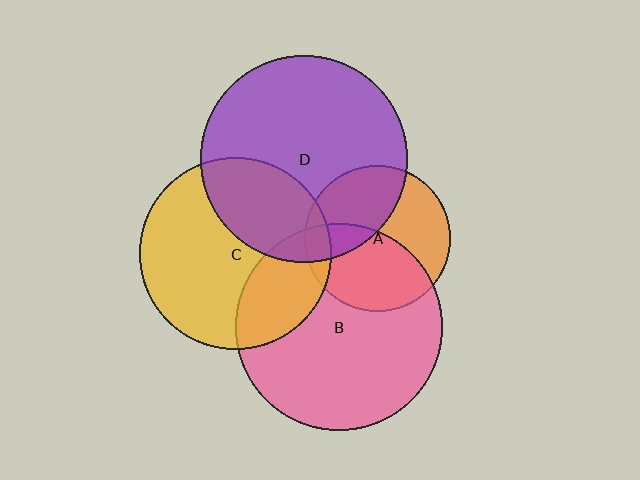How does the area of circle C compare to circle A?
Approximately 1.7 times.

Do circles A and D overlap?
Yes.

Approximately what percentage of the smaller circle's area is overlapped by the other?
Approximately 40%.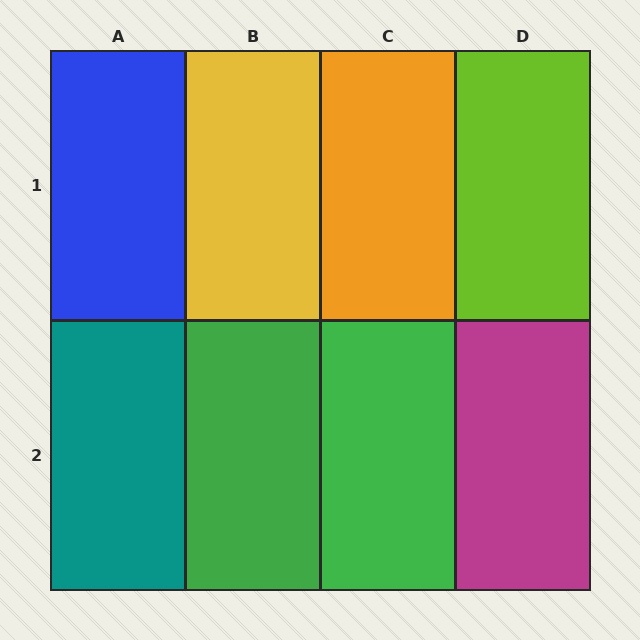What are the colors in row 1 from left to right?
Blue, yellow, orange, lime.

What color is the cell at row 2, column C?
Green.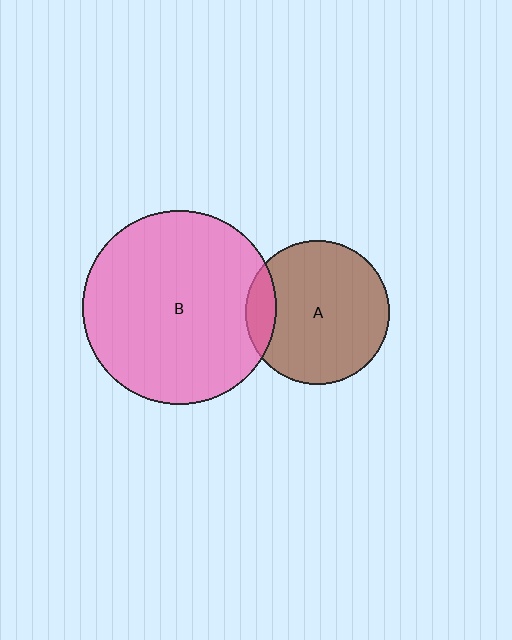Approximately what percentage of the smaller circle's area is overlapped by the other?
Approximately 10%.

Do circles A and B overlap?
Yes.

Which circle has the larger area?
Circle B (pink).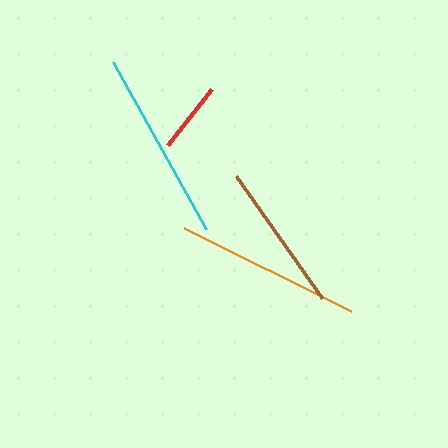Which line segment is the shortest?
The red line is the shortest at approximately 71 pixels.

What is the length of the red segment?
The red segment is approximately 71 pixels long.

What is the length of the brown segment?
The brown segment is approximately 149 pixels long.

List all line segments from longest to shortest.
From longest to shortest: cyan, orange, brown, red.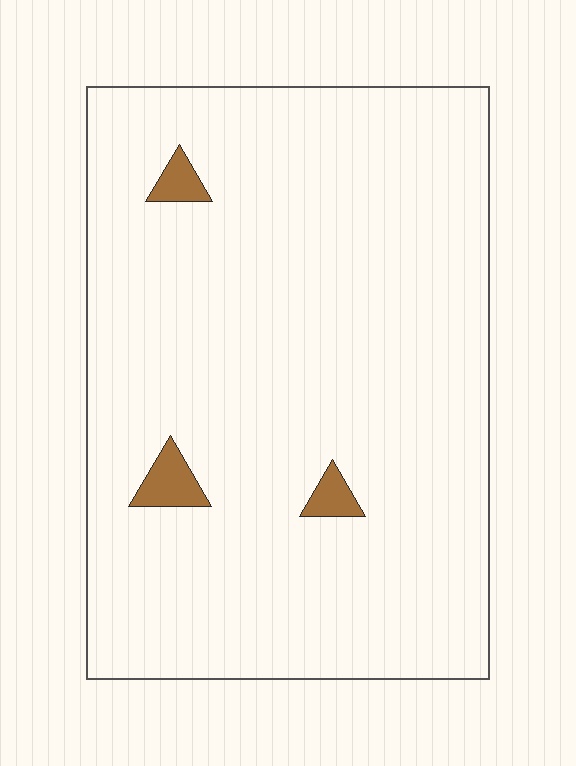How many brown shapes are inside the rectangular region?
3.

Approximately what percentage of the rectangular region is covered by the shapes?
Approximately 5%.